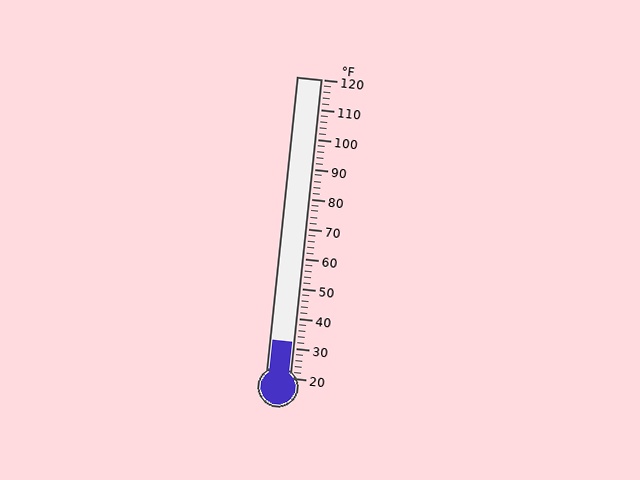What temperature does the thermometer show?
The thermometer shows approximately 32°F.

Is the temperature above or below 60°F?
The temperature is below 60°F.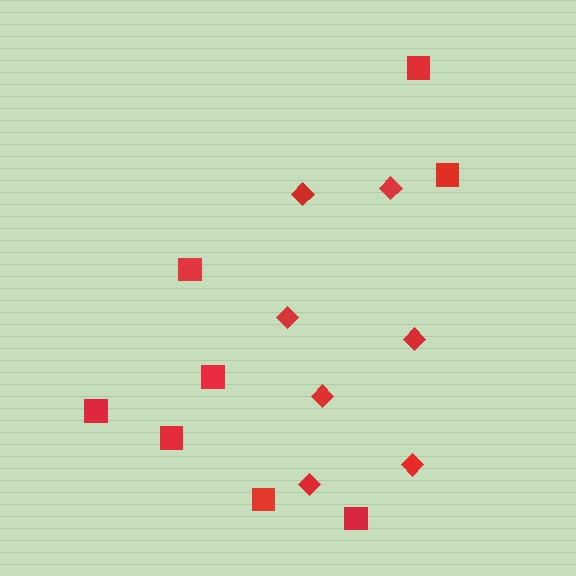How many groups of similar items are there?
There are 2 groups: one group of squares (8) and one group of diamonds (7).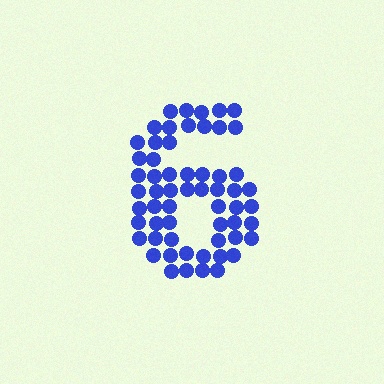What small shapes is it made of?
It is made of small circles.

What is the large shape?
The large shape is the digit 6.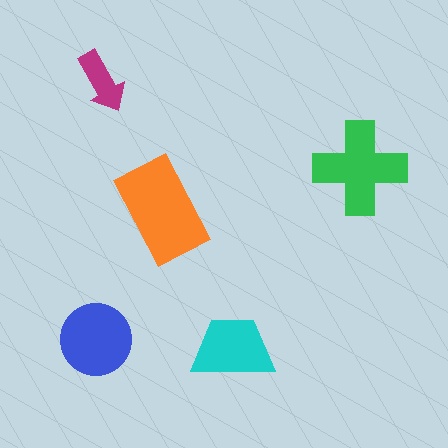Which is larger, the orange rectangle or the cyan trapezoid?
The orange rectangle.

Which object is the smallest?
The magenta arrow.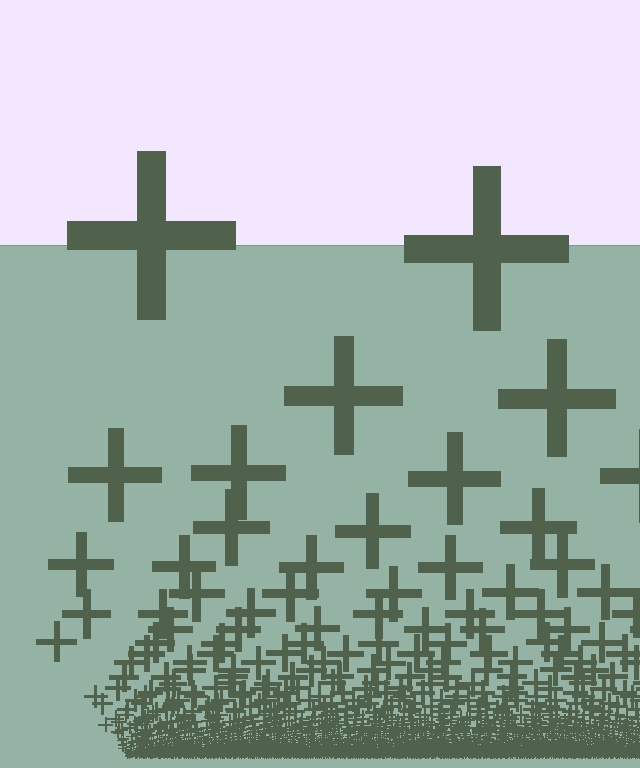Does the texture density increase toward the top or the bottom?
Density increases toward the bottom.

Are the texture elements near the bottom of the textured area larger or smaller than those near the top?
Smaller. The gradient is inverted — elements near the bottom are smaller and denser.